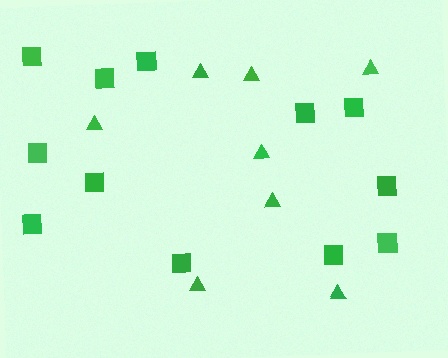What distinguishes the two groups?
There are 2 groups: one group of triangles (8) and one group of squares (12).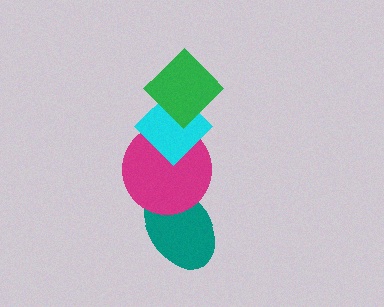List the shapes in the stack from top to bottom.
From top to bottom: the green diamond, the cyan diamond, the magenta circle, the teal ellipse.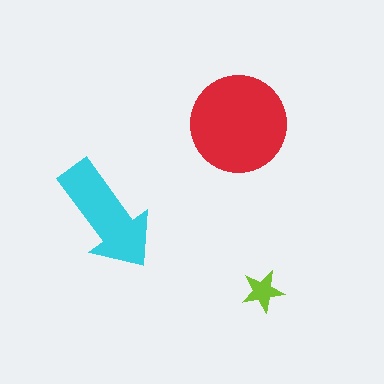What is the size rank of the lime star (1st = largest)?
3rd.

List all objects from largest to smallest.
The red circle, the cyan arrow, the lime star.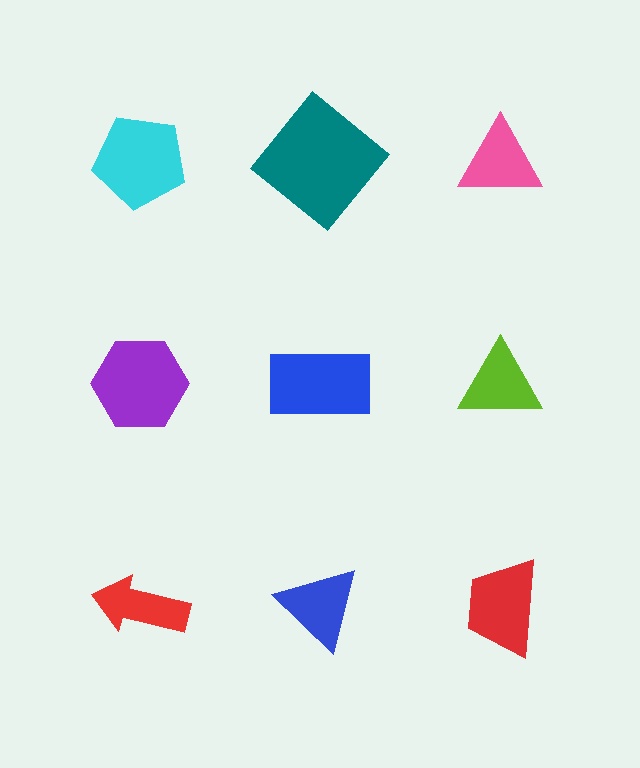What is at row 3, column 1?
A red arrow.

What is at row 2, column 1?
A purple hexagon.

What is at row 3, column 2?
A blue triangle.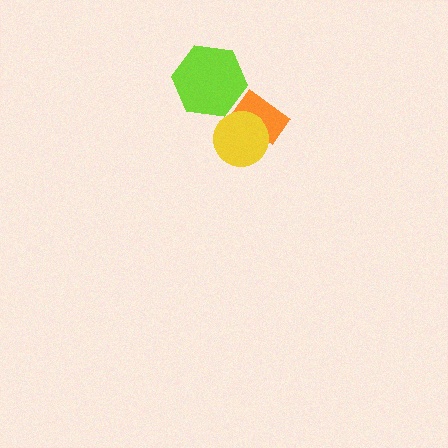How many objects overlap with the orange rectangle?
1 object overlaps with the orange rectangle.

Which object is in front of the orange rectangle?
The yellow circle is in front of the orange rectangle.